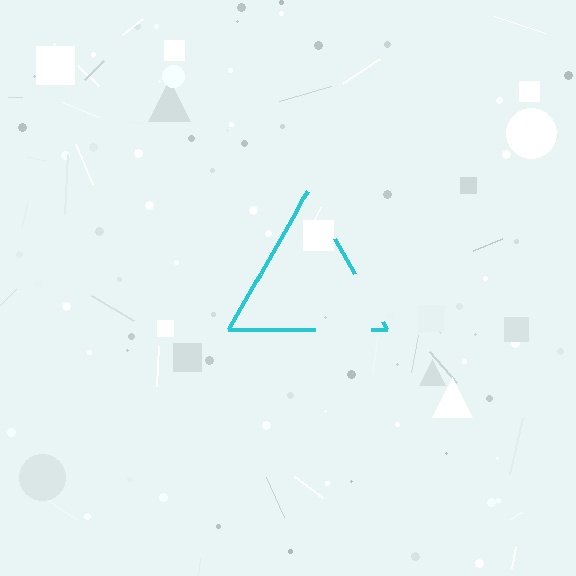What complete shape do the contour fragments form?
The contour fragments form a triangle.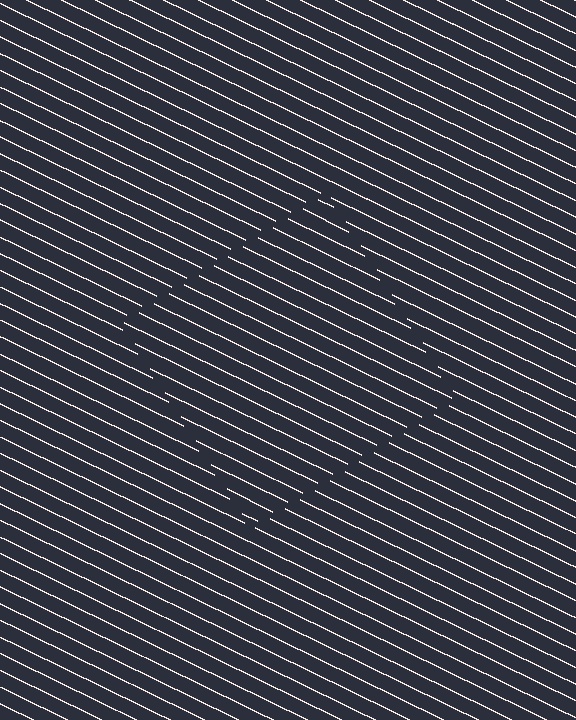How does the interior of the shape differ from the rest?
The interior of the shape contains the same grating, shifted by half a period — the contour is defined by the phase discontinuity where line-ends from the inner and outer gratings abut.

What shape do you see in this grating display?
An illusory square. The interior of the shape contains the same grating, shifted by half a period — the contour is defined by the phase discontinuity where line-ends from the inner and outer gratings abut.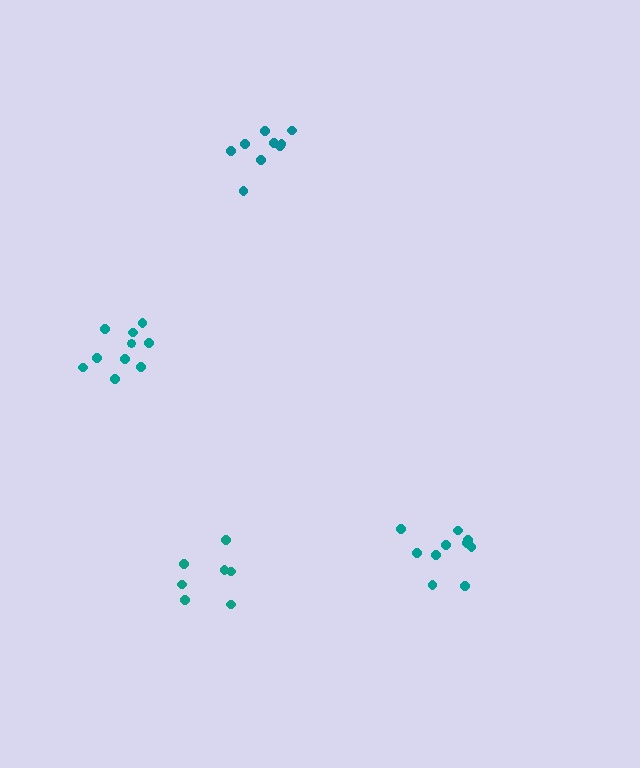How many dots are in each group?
Group 1: 7 dots, Group 2: 10 dots, Group 3: 10 dots, Group 4: 9 dots (36 total).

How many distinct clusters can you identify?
There are 4 distinct clusters.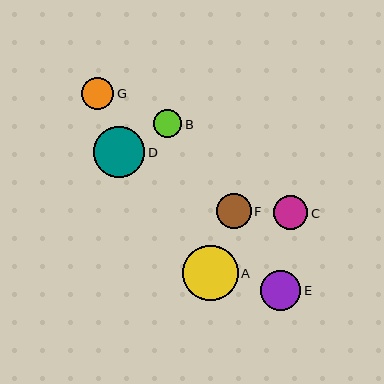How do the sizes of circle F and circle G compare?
Circle F and circle G are approximately the same size.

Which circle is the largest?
Circle A is the largest with a size of approximately 55 pixels.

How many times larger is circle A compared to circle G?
Circle A is approximately 1.7 times the size of circle G.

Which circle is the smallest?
Circle B is the smallest with a size of approximately 28 pixels.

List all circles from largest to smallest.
From largest to smallest: A, D, E, F, C, G, B.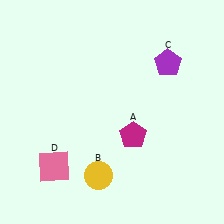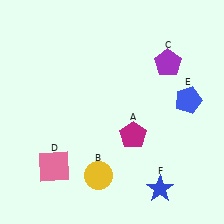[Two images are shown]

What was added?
A blue pentagon (E), a blue star (F) were added in Image 2.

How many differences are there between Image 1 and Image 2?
There are 2 differences between the two images.